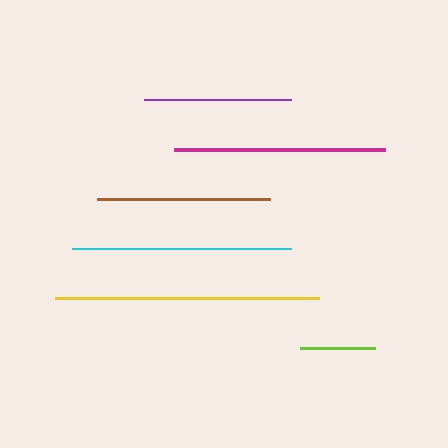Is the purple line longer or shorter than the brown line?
The brown line is longer than the purple line.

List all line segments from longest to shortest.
From longest to shortest: yellow, cyan, magenta, brown, purple, lime.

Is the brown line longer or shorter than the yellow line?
The yellow line is longer than the brown line.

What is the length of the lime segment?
The lime segment is approximately 75 pixels long.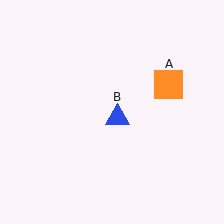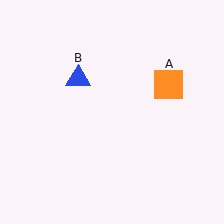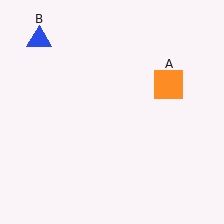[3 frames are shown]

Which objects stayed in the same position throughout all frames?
Orange square (object A) remained stationary.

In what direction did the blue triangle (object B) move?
The blue triangle (object B) moved up and to the left.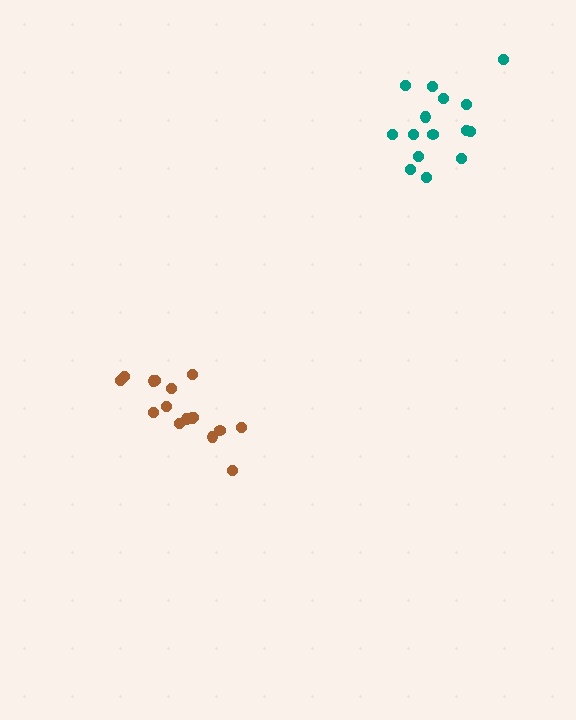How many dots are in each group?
Group 1: 15 dots, Group 2: 16 dots (31 total).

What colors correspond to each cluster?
The clusters are colored: teal, brown.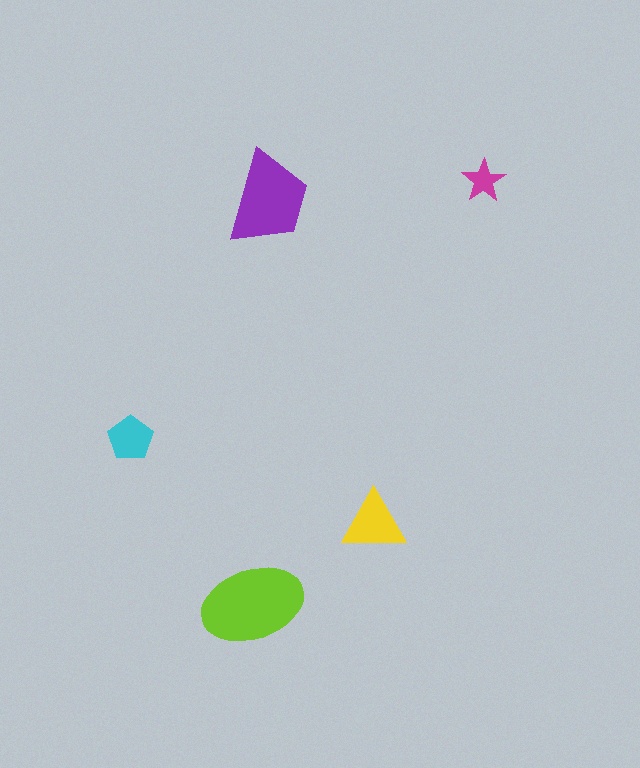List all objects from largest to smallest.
The lime ellipse, the purple trapezoid, the yellow triangle, the cyan pentagon, the magenta star.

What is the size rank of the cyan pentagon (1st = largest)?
4th.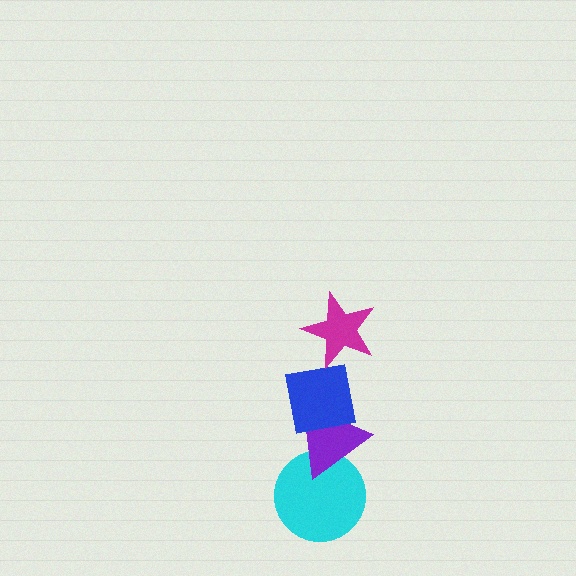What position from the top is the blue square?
The blue square is 2nd from the top.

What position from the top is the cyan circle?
The cyan circle is 4th from the top.